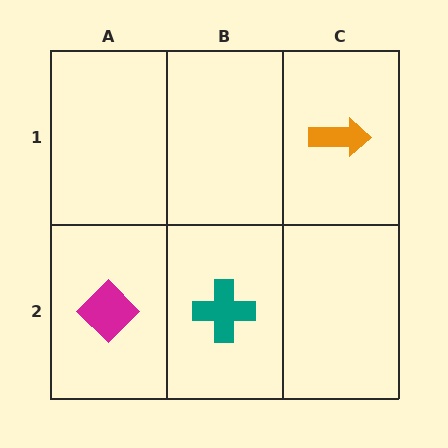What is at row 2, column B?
A teal cross.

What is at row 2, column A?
A magenta diamond.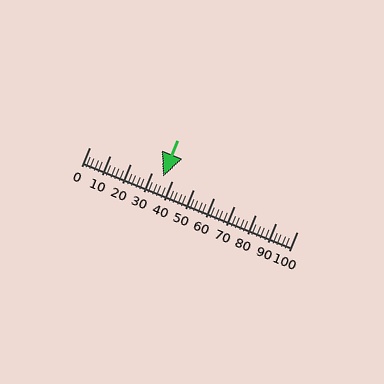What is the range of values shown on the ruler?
The ruler shows values from 0 to 100.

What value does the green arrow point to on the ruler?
The green arrow points to approximately 36.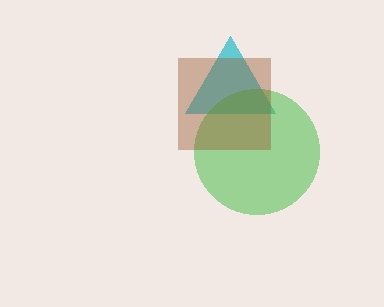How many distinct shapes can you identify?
There are 3 distinct shapes: a cyan triangle, a green circle, a brown square.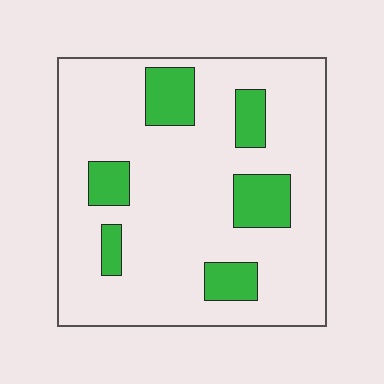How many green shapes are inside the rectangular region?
6.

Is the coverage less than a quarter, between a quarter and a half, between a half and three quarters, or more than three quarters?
Less than a quarter.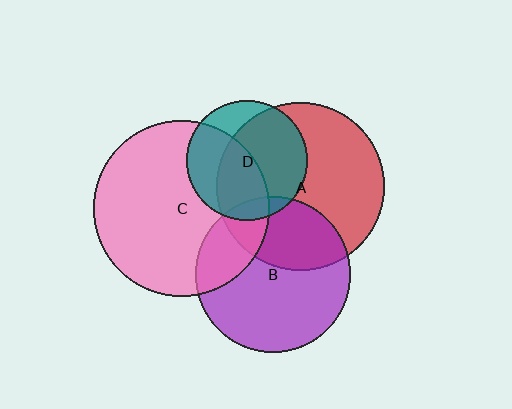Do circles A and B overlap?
Yes.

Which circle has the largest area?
Circle C (pink).